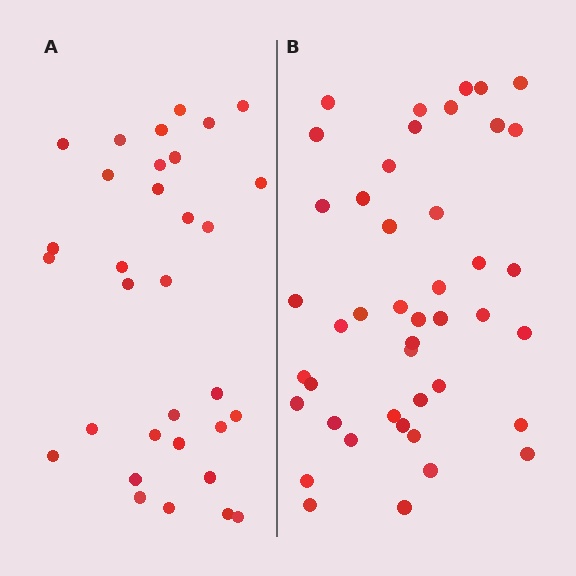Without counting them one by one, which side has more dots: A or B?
Region B (the right region) has more dots.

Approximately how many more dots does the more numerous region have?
Region B has roughly 12 or so more dots than region A.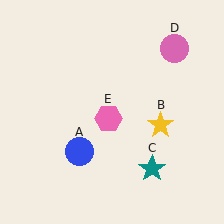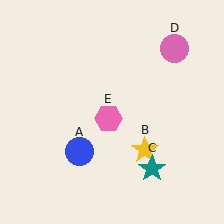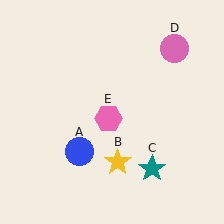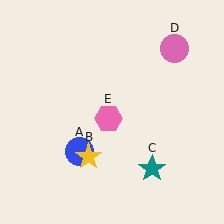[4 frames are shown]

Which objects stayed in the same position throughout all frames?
Blue circle (object A) and teal star (object C) and pink circle (object D) and pink hexagon (object E) remained stationary.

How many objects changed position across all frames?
1 object changed position: yellow star (object B).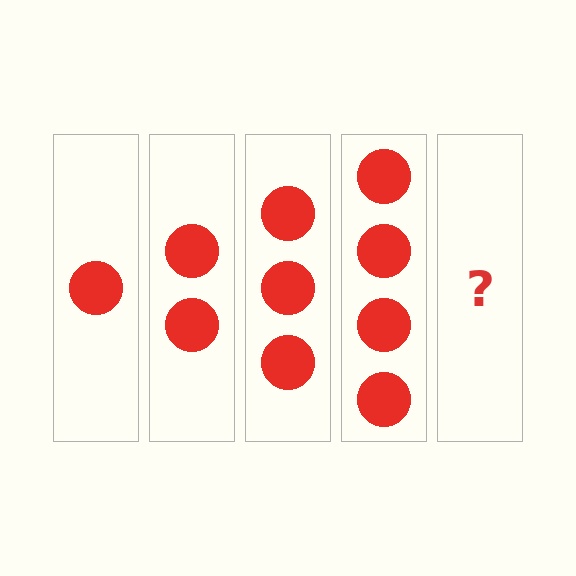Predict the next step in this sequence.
The next step is 5 circles.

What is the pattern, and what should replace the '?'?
The pattern is that each step adds one more circle. The '?' should be 5 circles.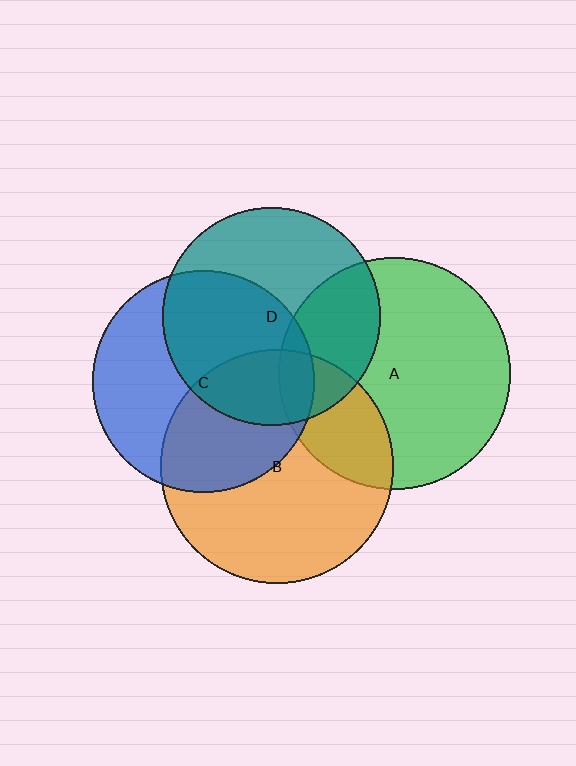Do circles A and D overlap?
Yes.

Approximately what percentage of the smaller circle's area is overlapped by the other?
Approximately 30%.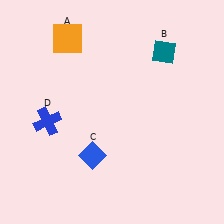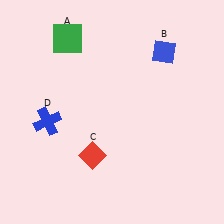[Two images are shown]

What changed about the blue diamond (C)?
In Image 1, C is blue. In Image 2, it changed to red.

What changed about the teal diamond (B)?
In Image 1, B is teal. In Image 2, it changed to blue.